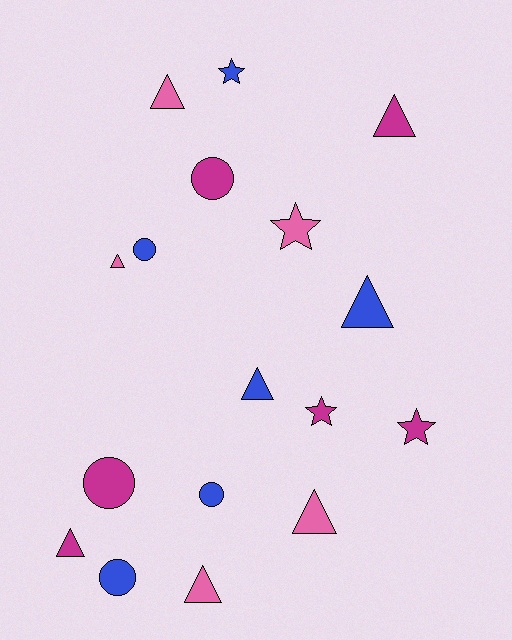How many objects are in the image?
There are 17 objects.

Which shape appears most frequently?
Triangle, with 8 objects.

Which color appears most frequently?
Magenta, with 6 objects.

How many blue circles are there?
There are 3 blue circles.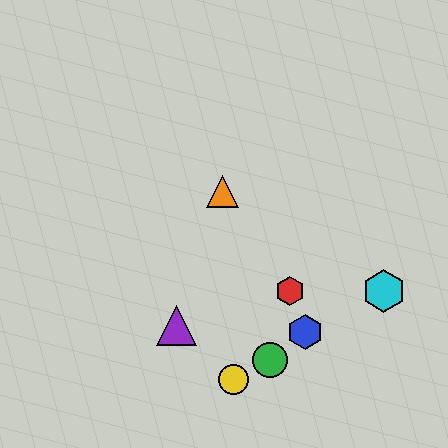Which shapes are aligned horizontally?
The red hexagon, the cyan hexagon are aligned horizontally.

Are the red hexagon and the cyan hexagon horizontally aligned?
Yes, both are at y≈291.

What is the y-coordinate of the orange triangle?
The orange triangle is at y≈191.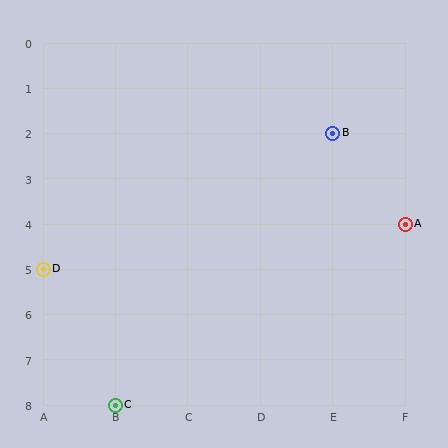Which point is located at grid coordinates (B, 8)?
Point C is at (B, 8).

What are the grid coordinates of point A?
Point A is at grid coordinates (F, 4).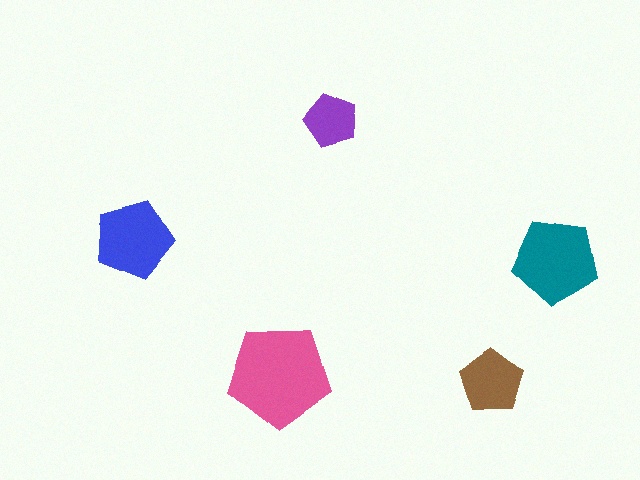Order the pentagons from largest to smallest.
the pink one, the teal one, the blue one, the brown one, the purple one.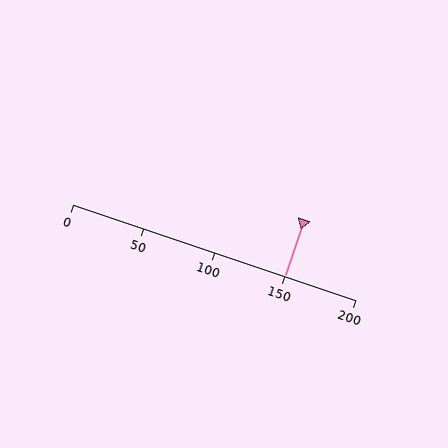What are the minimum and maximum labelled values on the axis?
The axis runs from 0 to 200.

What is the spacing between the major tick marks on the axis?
The major ticks are spaced 50 apart.